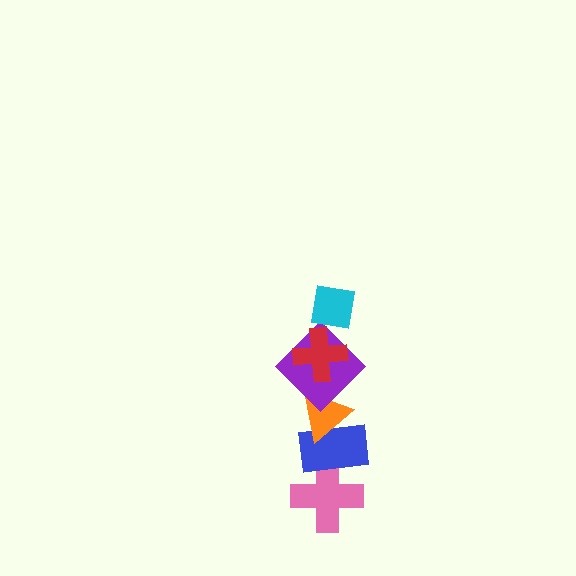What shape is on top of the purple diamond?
The red cross is on top of the purple diamond.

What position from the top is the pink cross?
The pink cross is 6th from the top.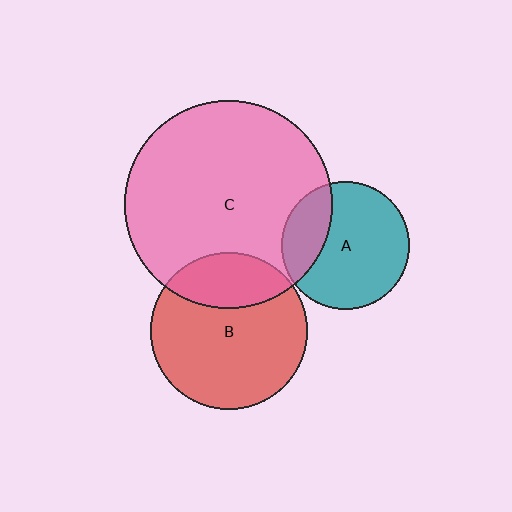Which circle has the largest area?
Circle C (pink).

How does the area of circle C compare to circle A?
Approximately 2.6 times.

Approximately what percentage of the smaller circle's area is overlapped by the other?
Approximately 25%.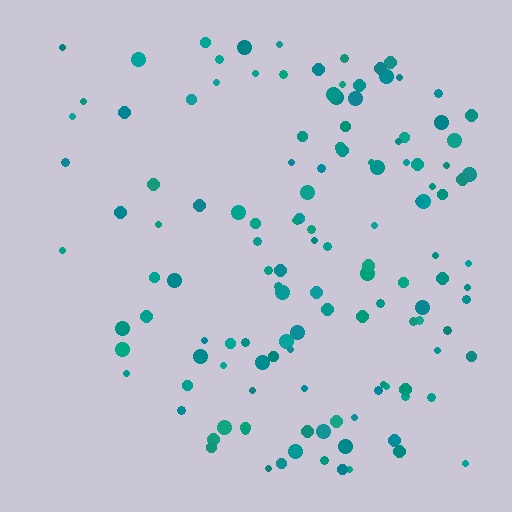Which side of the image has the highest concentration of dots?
The right.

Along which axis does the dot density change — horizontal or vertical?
Horizontal.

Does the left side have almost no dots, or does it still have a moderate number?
Still a moderate number, just noticeably fewer than the right.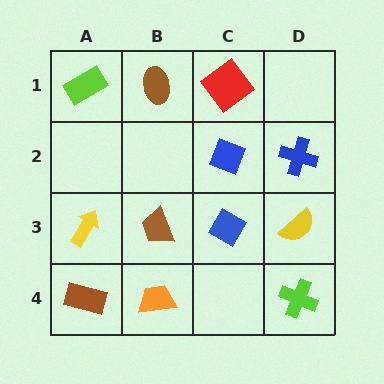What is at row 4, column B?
An orange trapezoid.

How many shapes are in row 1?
3 shapes.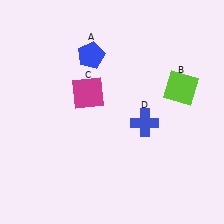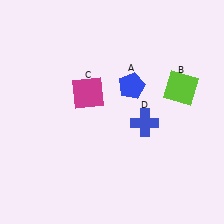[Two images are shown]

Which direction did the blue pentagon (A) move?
The blue pentagon (A) moved right.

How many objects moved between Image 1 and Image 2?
1 object moved between the two images.